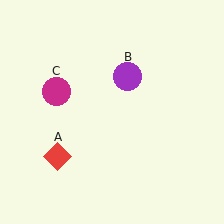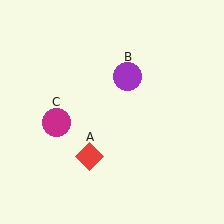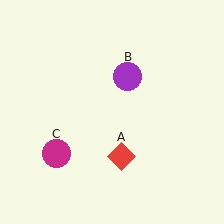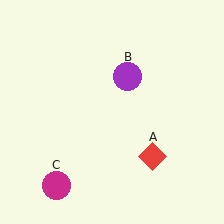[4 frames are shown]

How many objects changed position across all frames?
2 objects changed position: red diamond (object A), magenta circle (object C).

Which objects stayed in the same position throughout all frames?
Purple circle (object B) remained stationary.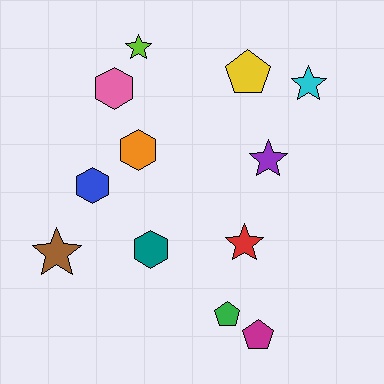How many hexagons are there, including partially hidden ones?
There are 4 hexagons.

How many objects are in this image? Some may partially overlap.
There are 12 objects.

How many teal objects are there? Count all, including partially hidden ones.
There is 1 teal object.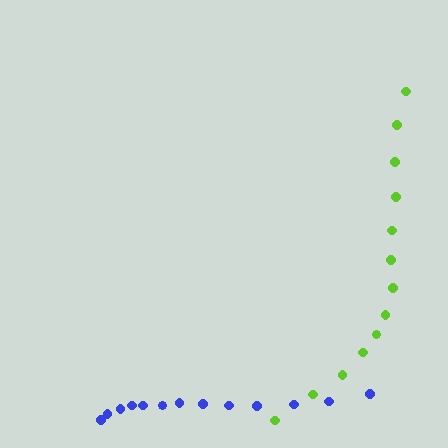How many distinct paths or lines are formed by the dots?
There are 2 distinct paths.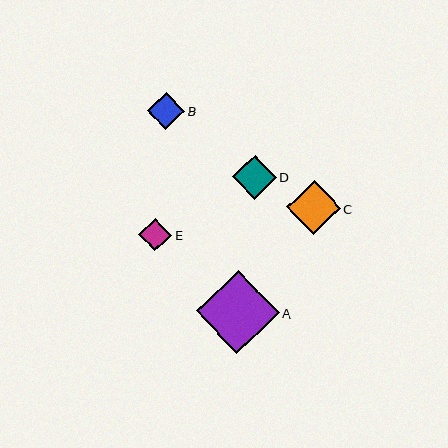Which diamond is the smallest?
Diamond E is the smallest with a size of approximately 33 pixels.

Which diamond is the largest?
Diamond A is the largest with a size of approximately 83 pixels.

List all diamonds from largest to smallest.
From largest to smallest: A, C, D, B, E.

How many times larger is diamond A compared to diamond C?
Diamond A is approximately 1.5 times the size of diamond C.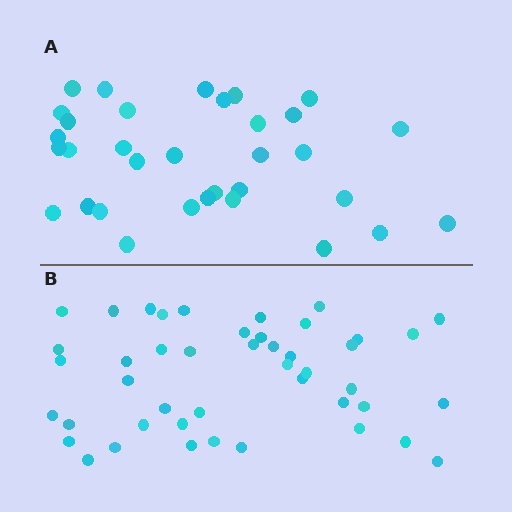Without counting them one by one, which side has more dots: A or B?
Region B (the bottom region) has more dots.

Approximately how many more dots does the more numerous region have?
Region B has roughly 12 or so more dots than region A.